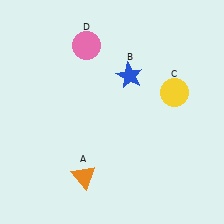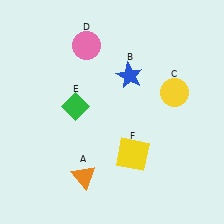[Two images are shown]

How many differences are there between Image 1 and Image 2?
There are 2 differences between the two images.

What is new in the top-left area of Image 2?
A green diamond (E) was added in the top-left area of Image 2.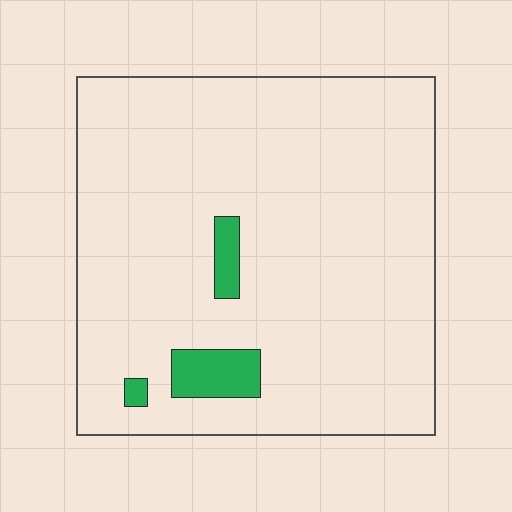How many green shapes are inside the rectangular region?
3.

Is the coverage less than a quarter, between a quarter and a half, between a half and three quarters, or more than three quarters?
Less than a quarter.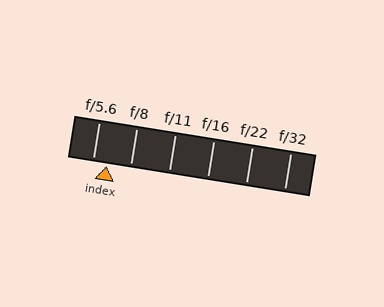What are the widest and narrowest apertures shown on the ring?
The widest aperture shown is f/5.6 and the narrowest is f/32.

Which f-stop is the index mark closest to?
The index mark is closest to f/5.6.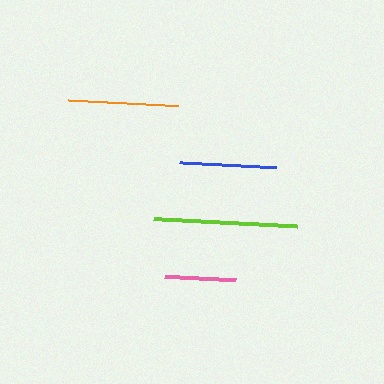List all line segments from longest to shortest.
From longest to shortest: lime, orange, blue, pink.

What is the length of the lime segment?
The lime segment is approximately 144 pixels long.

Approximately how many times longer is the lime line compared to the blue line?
The lime line is approximately 1.5 times the length of the blue line.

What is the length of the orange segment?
The orange segment is approximately 111 pixels long.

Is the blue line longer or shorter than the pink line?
The blue line is longer than the pink line.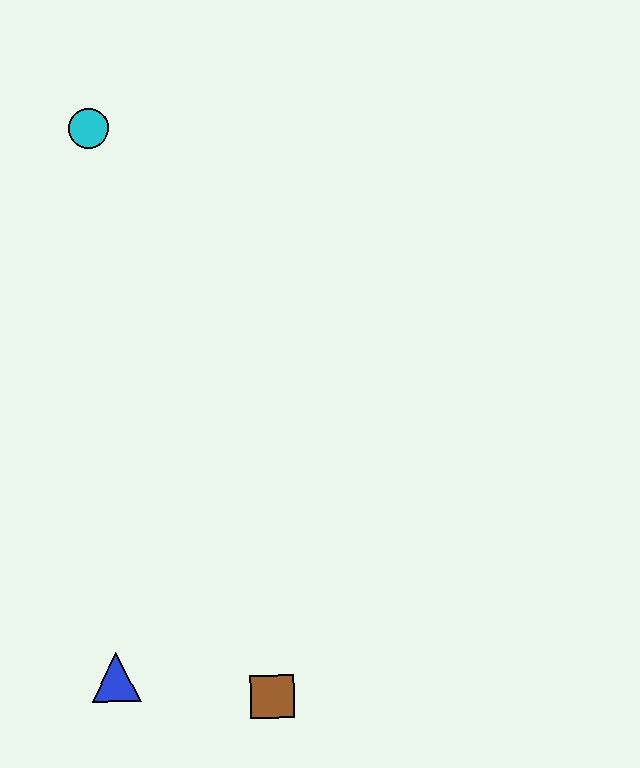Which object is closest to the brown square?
The blue triangle is closest to the brown square.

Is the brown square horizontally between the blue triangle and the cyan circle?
No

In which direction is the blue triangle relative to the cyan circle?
The blue triangle is below the cyan circle.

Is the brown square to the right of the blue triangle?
Yes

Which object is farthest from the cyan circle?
The brown square is farthest from the cyan circle.